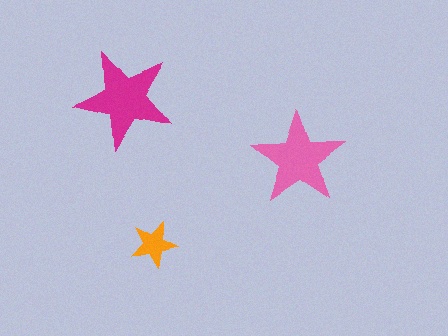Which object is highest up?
The magenta star is topmost.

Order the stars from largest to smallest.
the magenta one, the pink one, the orange one.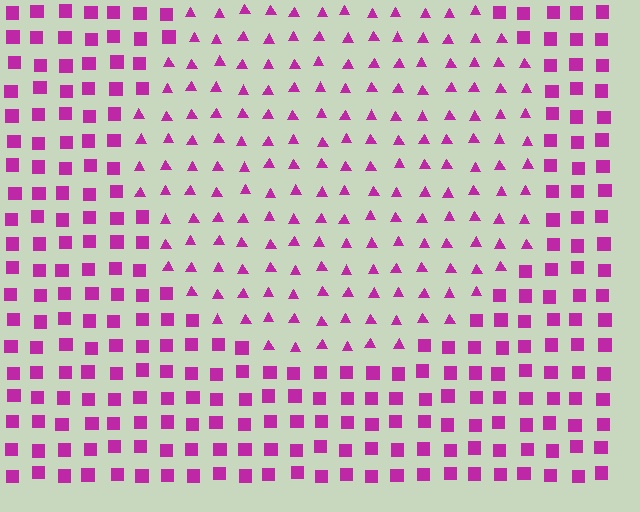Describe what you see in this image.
The image is filled with small magenta elements arranged in a uniform grid. A circle-shaped region contains triangles, while the surrounding area contains squares. The boundary is defined purely by the change in element shape.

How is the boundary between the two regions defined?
The boundary is defined by a change in element shape: triangles inside vs. squares outside. All elements share the same color and spacing.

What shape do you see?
I see a circle.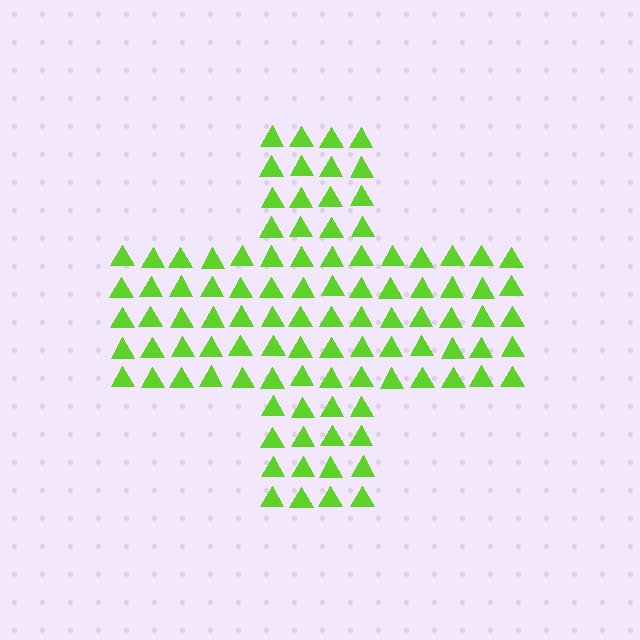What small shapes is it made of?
It is made of small triangles.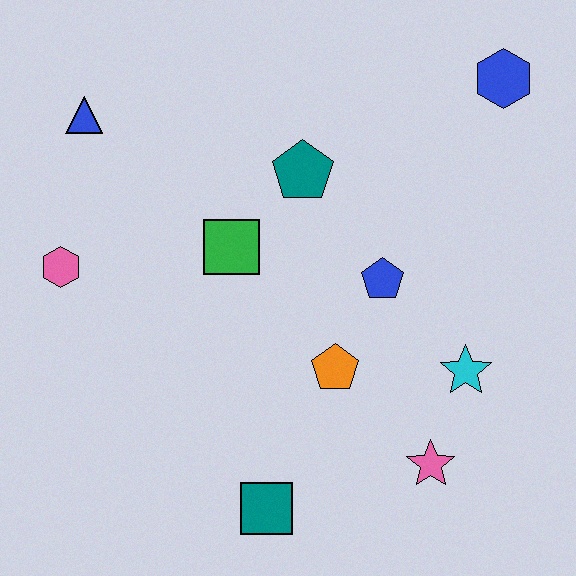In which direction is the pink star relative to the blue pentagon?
The pink star is below the blue pentagon.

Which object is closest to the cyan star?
The pink star is closest to the cyan star.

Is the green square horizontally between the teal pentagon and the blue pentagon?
No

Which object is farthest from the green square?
The blue hexagon is farthest from the green square.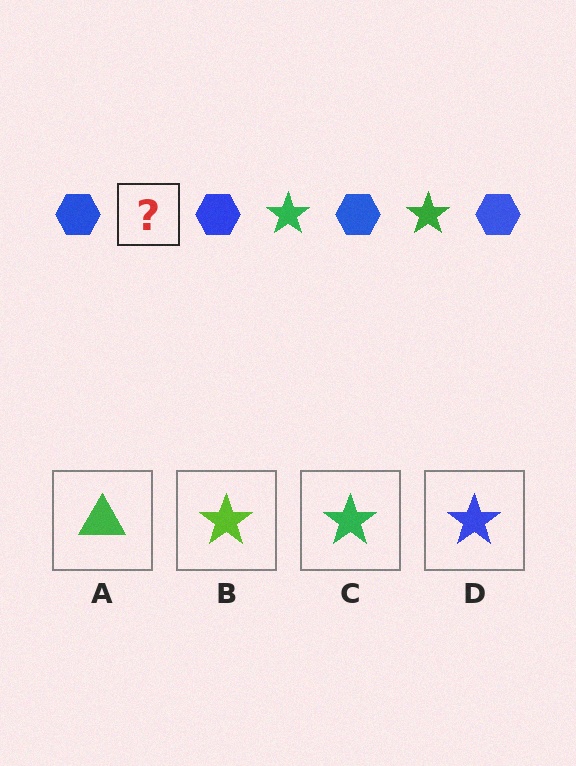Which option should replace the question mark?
Option C.